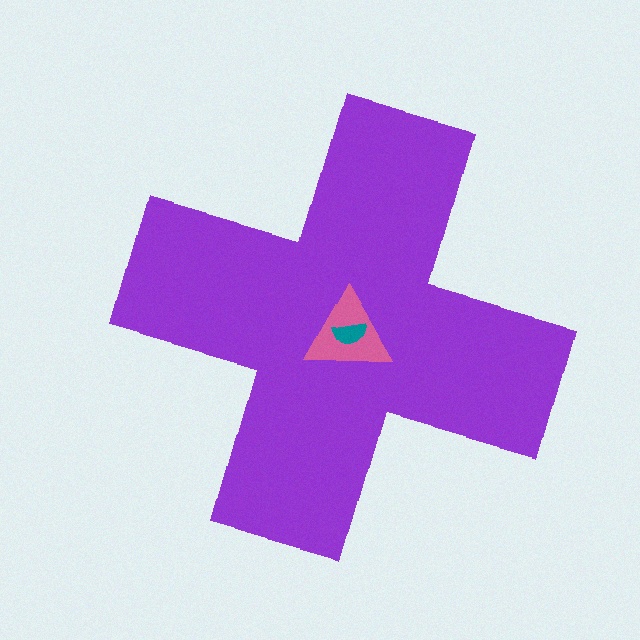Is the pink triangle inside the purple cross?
Yes.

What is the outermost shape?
The purple cross.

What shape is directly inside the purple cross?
The pink triangle.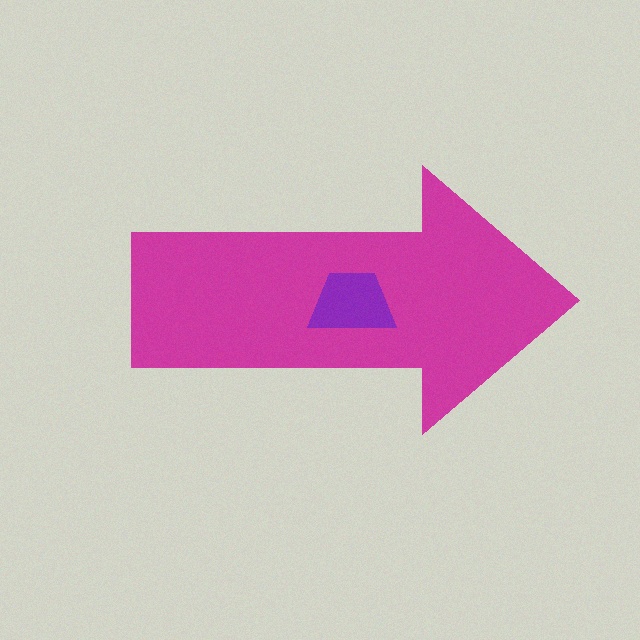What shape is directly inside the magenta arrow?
The purple trapezoid.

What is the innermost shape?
The purple trapezoid.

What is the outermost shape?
The magenta arrow.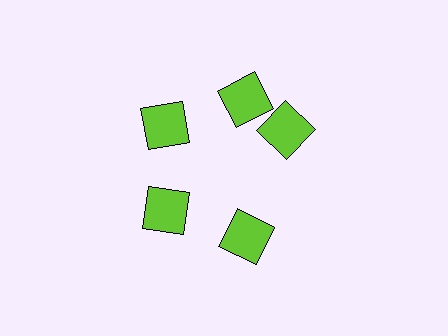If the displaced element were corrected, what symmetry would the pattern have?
It would have 5-fold rotational symmetry — the pattern would map onto itself every 72 degrees.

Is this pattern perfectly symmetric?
No. The 5 lime squares are arranged in a ring, but one element near the 3 o'clock position is rotated out of alignment along the ring, breaking the 5-fold rotational symmetry.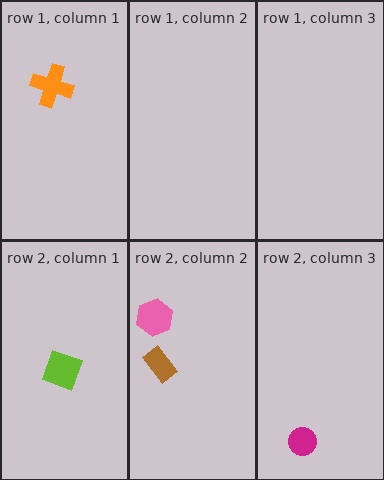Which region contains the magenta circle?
The row 2, column 3 region.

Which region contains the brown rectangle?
The row 2, column 2 region.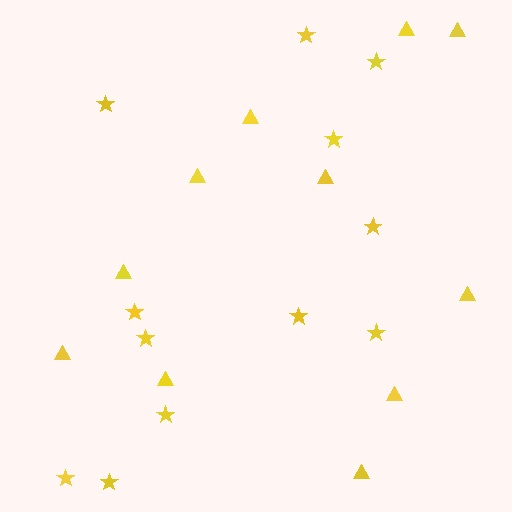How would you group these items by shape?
There are 2 groups: one group of triangles (11) and one group of stars (12).